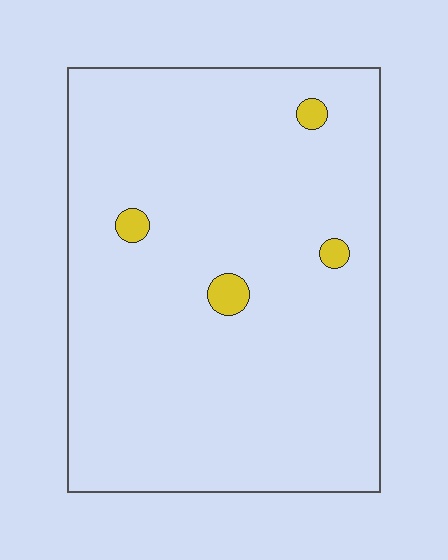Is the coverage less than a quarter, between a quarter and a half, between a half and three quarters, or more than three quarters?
Less than a quarter.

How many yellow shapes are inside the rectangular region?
4.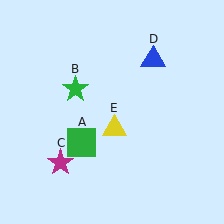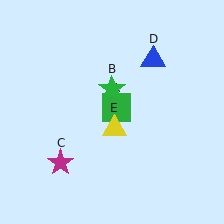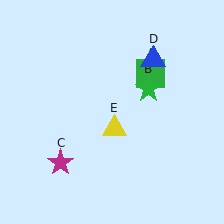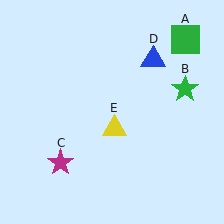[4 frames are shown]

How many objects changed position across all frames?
2 objects changed position: green square (object A), green star (object B).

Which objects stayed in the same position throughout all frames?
Magenta star (object C) and blue triangle (object D) and yellow triangle (object E) remained stationary.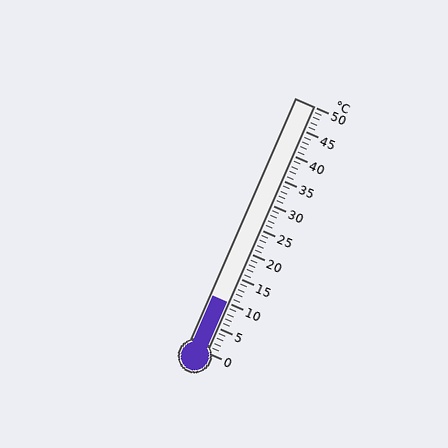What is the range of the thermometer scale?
The thermometer scale ranges from 0°C to 50°C.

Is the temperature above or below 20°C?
The temperature is below 20°C.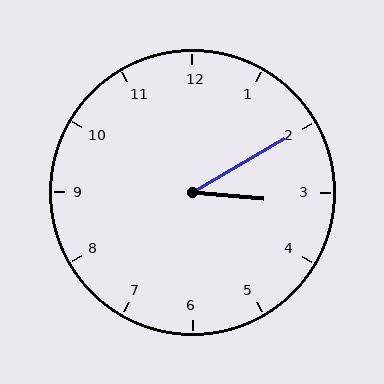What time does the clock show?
3:10.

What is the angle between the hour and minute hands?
Approximately 35 degrees.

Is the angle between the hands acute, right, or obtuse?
It is acute.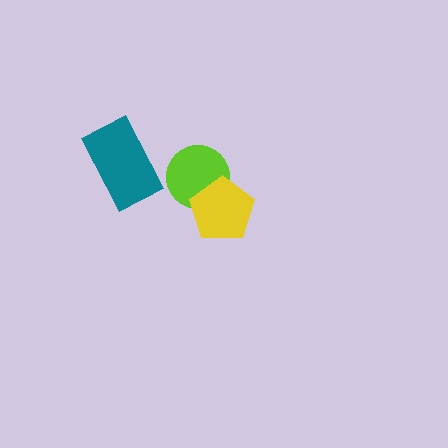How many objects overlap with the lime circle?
1 object overlaps with the lime circle.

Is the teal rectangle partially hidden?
No, no other shape covers it.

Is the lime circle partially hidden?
Yes, it is partially covered by another shape.